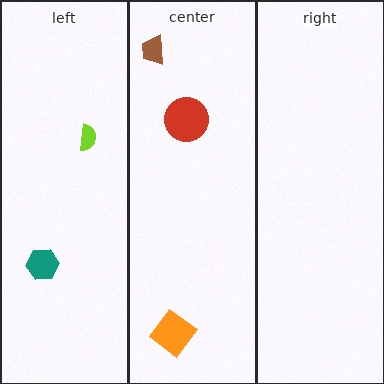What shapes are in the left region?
The teal hexagon, the lime semicircle.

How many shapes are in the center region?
3.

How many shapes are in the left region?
2.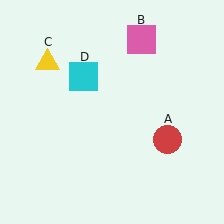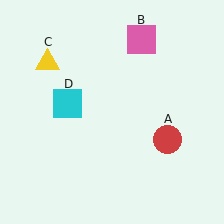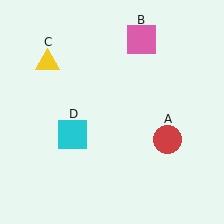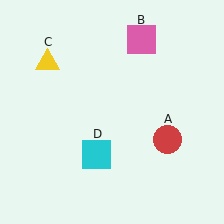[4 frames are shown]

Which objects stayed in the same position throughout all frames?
Red circle (object A) and pink square (object B) and yellow triangle (object C) remained stationary.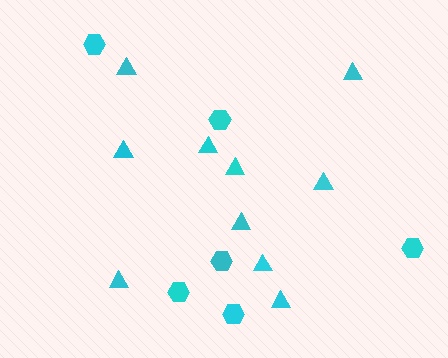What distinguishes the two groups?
There are 2 groups: one group of triangles (10) and one group of hexagons (6).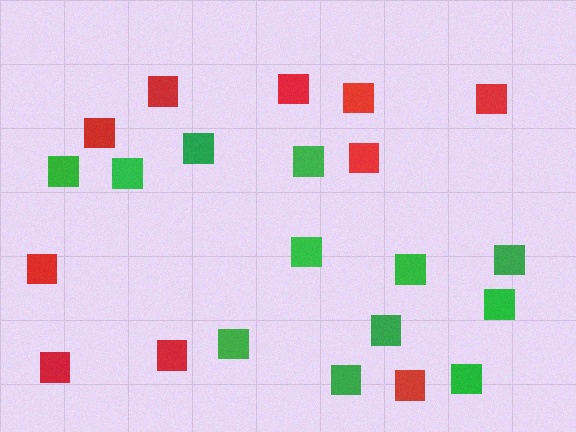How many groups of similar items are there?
There are 2 groups: one group of green squares (12) and one group of red squares (10).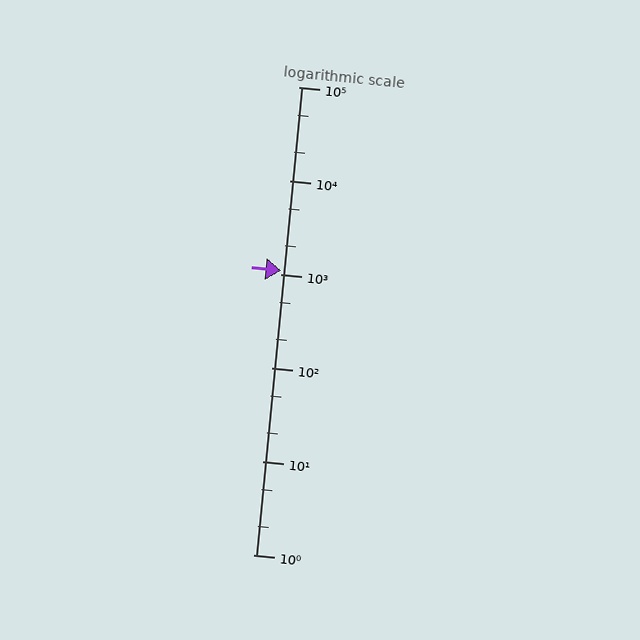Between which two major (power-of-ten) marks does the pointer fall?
The pointer is between 1000 and 10000.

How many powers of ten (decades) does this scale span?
The scale spans 5 decades, from 1 to 100000.